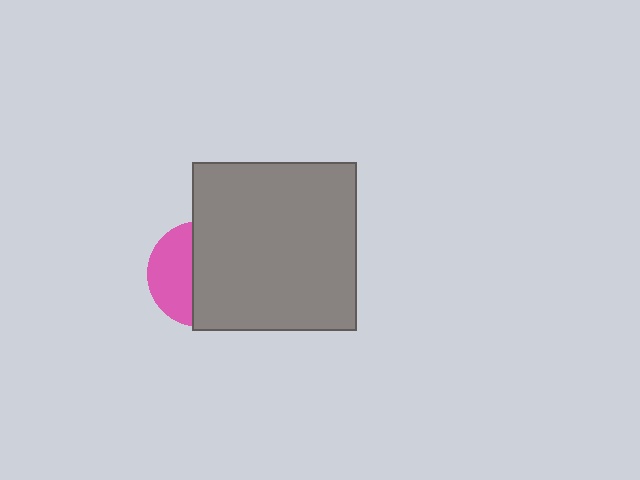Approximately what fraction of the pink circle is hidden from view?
Roughly 60% of the pink circle is hidden behind the gray rectangle.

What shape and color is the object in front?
The object in front is a gray rectangle.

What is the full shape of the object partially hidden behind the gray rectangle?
The partially hidden object is a pink circle.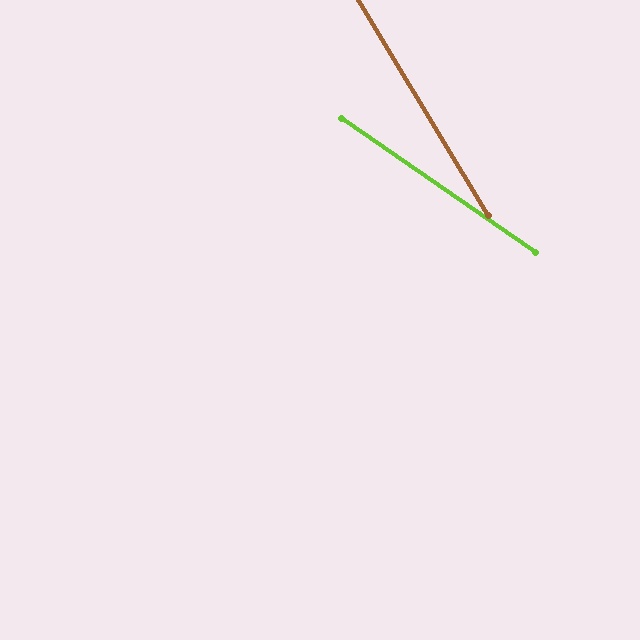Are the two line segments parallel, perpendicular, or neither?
Neither parallel nor perpendicular — they differ by about 25°.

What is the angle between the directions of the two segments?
Approximately 25 degrees.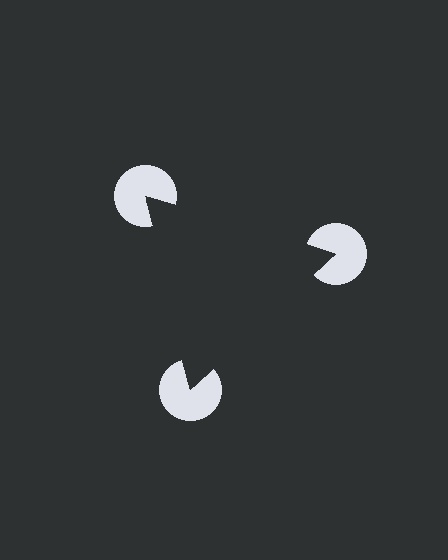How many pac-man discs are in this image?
There are 3 — one at each vertex of the illusory triangle.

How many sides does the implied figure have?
3 sides.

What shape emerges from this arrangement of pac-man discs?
An illusory triangle — its edges are inferred from the aligned wedge cuts in the pac-man discs, not physically drawn.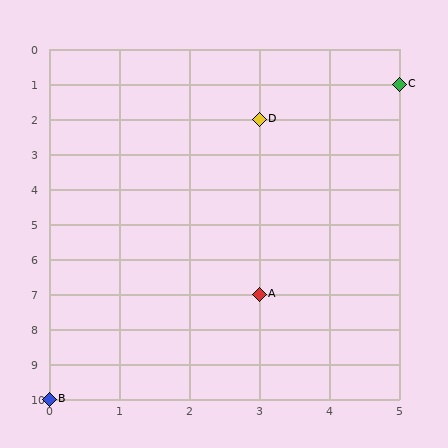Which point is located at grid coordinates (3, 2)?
Point D is at (3, 2).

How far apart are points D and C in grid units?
Points D and C are 2 columns and 1 row apart (about 2.2 grid units diagonally).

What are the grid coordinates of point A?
Point A is at grid coordinates (3, 7).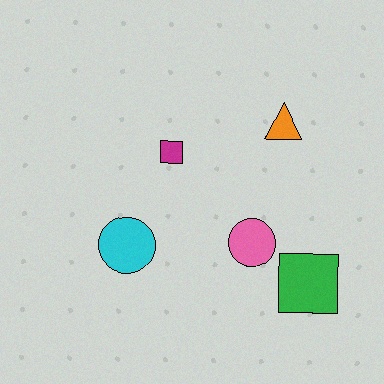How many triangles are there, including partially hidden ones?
There is 1 triangle.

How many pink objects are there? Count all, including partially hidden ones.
There is 1 pink object.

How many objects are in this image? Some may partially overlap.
There are 5 objects.